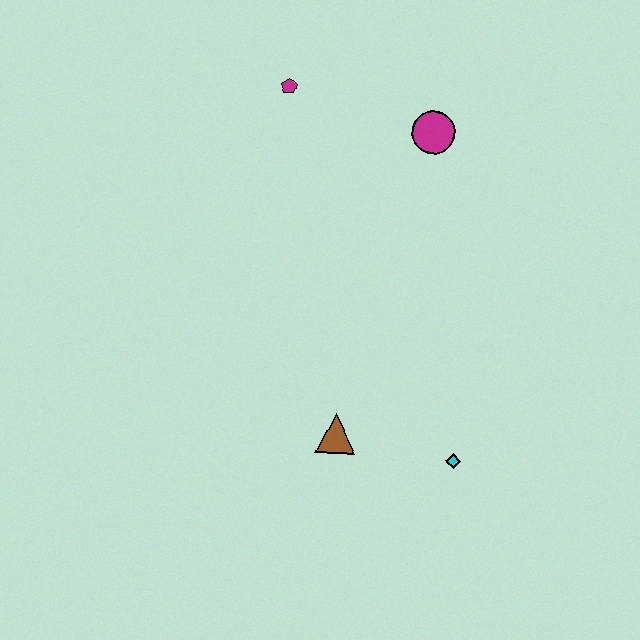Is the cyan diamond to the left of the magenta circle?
No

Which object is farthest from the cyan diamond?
The magenta pentagon is farthest from the cyan diamond.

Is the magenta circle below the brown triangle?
No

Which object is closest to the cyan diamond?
The brown triangle is closest to the cyan diamond.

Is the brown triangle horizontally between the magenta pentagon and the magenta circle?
Yes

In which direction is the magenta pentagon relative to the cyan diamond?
The magenta pentagon is above the cyan diamond.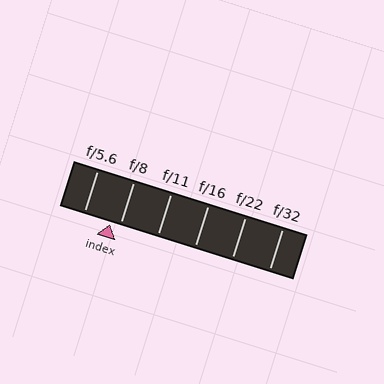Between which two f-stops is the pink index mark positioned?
The index mark is between f/5.6 and f/8.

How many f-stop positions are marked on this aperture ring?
There are 6 f-stop positions marked.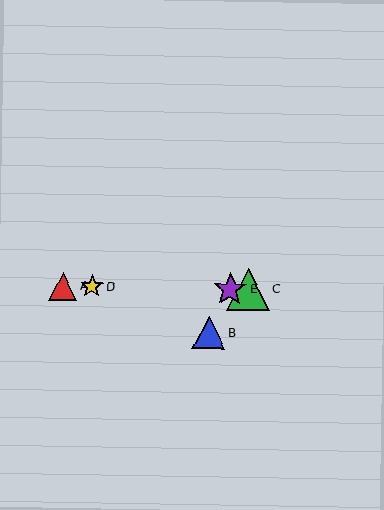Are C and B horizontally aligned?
No, C is at y≈289 and B is at y≈333.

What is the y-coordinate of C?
Object C is at y≈289.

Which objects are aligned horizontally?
Objects A, C, D, E are aligned horizontally.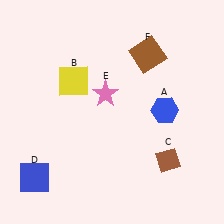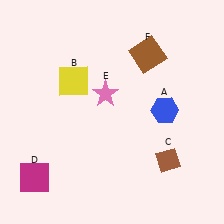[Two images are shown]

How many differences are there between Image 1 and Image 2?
There is 1 difference between the two images.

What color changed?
The square (D) changed from blue in Image 1 to magenta in Image 2.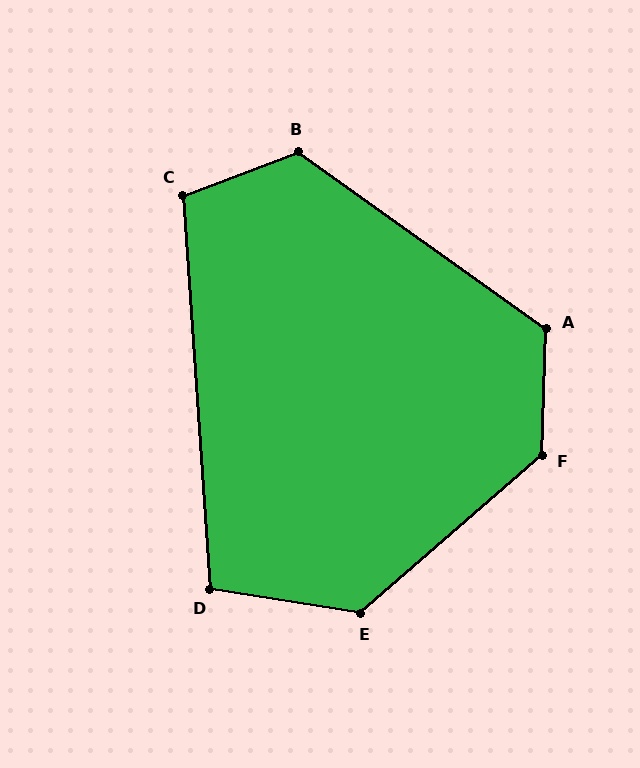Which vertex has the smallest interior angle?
D, at approximately 103 degrees.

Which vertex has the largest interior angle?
F, at approximately 133 degrees.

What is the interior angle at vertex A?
Approximately 123 degrees (obtuse).